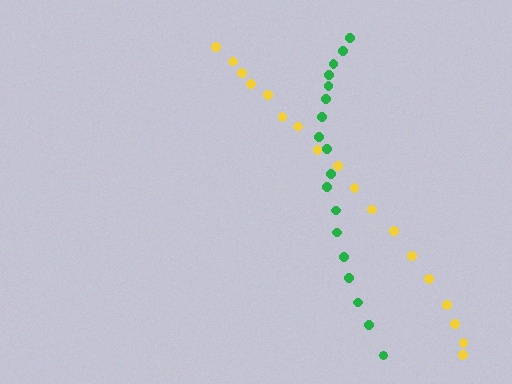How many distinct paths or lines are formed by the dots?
There are 2 distinct paths.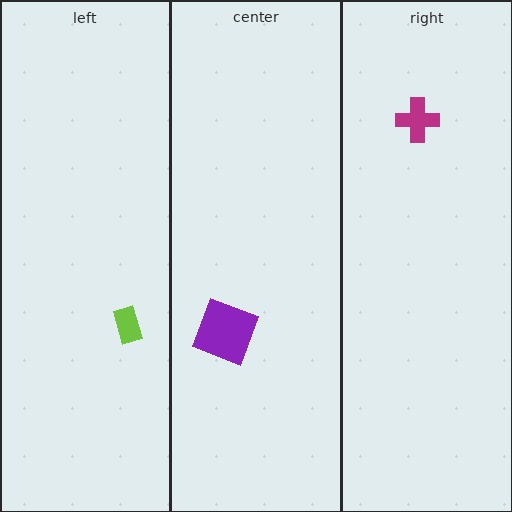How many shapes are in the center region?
1.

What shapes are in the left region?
The lime rectangle.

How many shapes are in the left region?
1.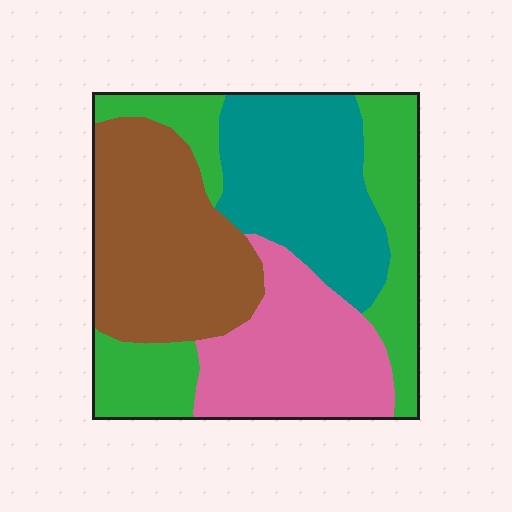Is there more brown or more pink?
Brown.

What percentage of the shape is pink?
Pink covers around 20% of the shape.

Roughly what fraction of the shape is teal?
Teal covers 24% of the shape.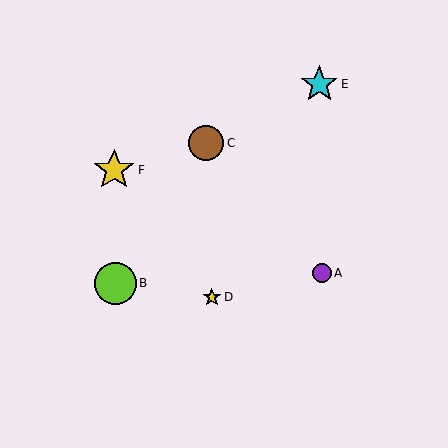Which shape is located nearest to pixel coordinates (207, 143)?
The brown circle (labeled C) at (206, 143) is nearest to that location.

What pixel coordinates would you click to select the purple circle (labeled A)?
Click at (322, 273) to select the purple circle A.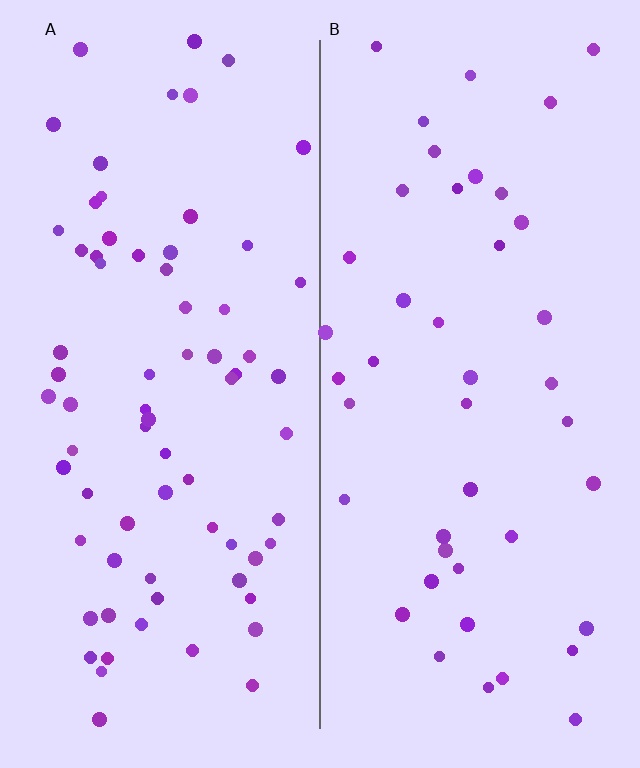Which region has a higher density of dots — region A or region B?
A (the left).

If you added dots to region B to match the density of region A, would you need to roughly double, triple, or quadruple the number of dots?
Approximately double.